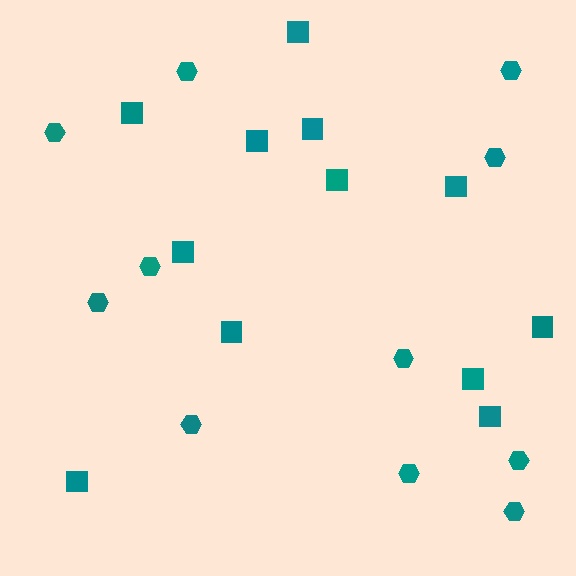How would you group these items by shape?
There are 2 groups: one group of squares (12) and one group of hexagons (11).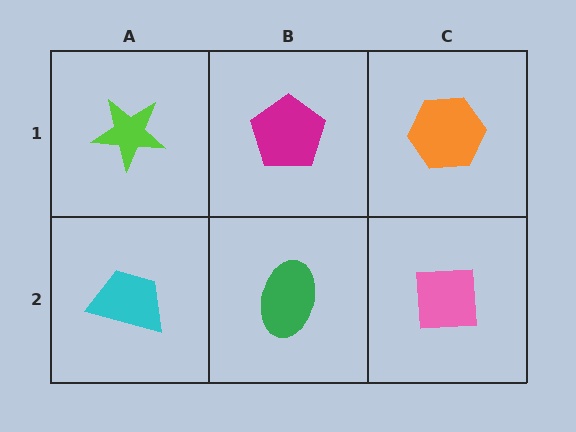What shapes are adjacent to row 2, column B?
A magenta pentagon (row 1, column B), a cyan trapezoid (row 2, column A), a pink square (row 2, column C).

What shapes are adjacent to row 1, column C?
A pink square (row 2, column C), a magenta pentagon (row 1, column B).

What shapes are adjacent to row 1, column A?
A cyan trapezoid (row 2, column A), a magenta pentagon (row 1, column B).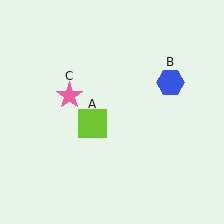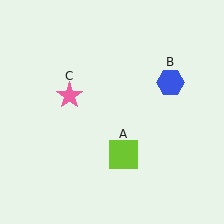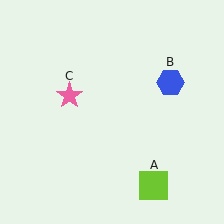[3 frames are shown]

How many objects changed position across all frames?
1 object changed position: lime square (object A).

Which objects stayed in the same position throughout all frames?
Blue hexagon (object B) and pink star (object C) remained stationary.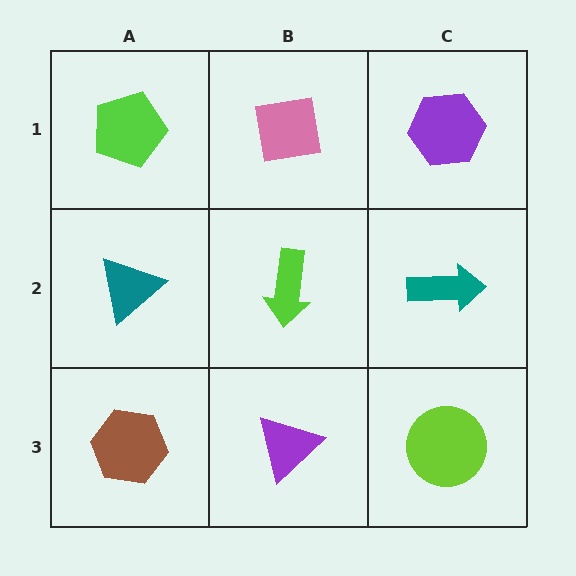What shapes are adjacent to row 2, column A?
A lime pentagon (row 1, column A), a brown hexagon (row 3, column A), a lime arrow (row 2, column B).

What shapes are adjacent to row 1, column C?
A teal arrow (row 2, column C), a pink square (row 1, column B).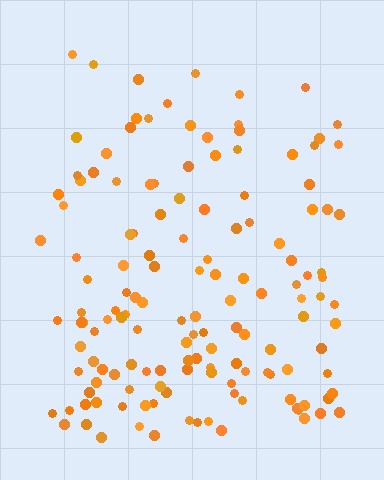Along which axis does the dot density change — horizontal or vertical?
Vertical.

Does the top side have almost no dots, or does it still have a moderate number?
Still a moderate number, just noticeably fewer than the bottom.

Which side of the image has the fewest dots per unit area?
The top.